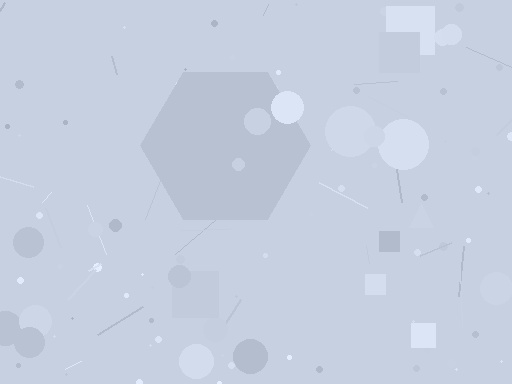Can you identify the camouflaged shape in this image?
The camouflaged shape is a hexagon.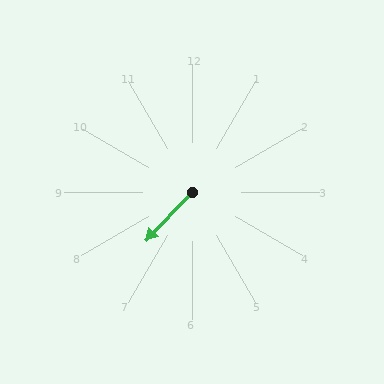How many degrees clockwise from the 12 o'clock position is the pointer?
Approximately 224 degrees.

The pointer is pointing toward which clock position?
Roughly 7 o'clock.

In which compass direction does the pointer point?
Southwest.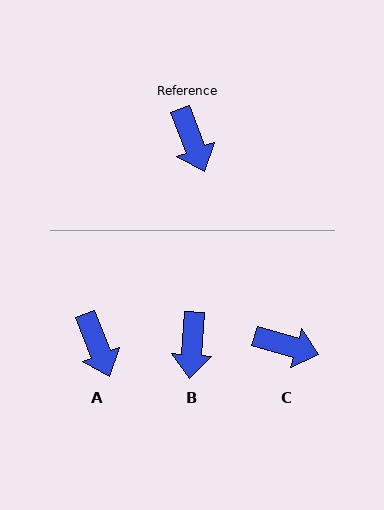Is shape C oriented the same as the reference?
No, it is off by about 53 degrees.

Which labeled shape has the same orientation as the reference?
A.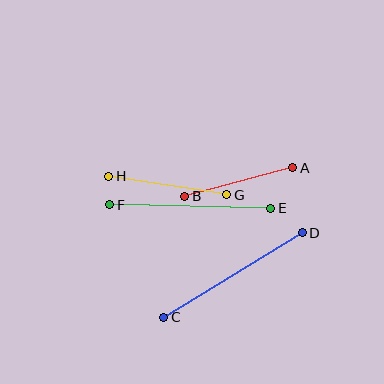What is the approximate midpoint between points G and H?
The midpoint is at approximately (168, 185) pixels.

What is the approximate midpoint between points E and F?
The midpoint is at approximately (190, 207) pixels.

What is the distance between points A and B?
The distance is approximately 112 pixels.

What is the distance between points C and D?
The distance is approximately 162 pixels.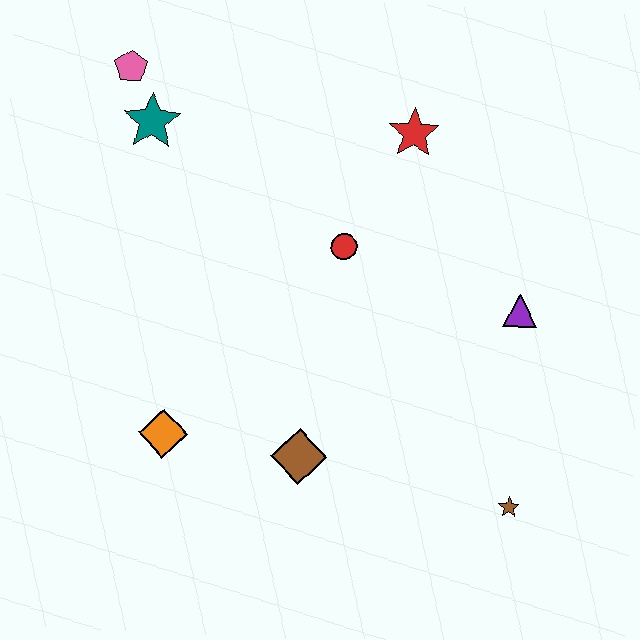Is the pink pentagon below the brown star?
No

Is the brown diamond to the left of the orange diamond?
No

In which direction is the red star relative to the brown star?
The red star is above the brown star.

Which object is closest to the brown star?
The purple triangle is closest to the brown star.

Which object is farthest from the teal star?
The brown star is farthest from the teal star.